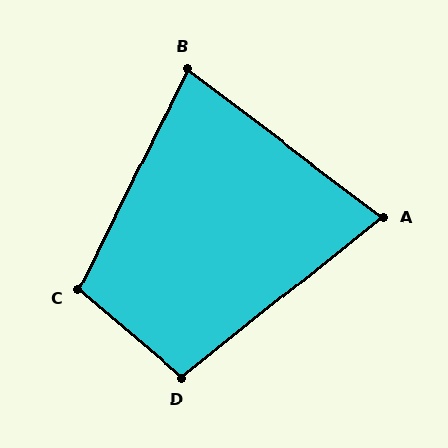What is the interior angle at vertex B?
Approximately 79 degrees (acute).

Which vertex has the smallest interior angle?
A, at approximately 76 degrees.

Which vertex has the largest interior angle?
C, at approximately 104 degrees.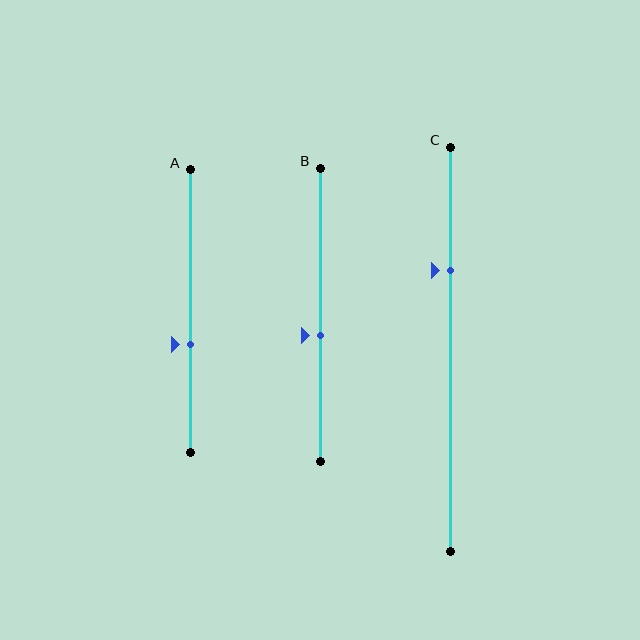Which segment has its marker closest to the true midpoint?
Segment B has its marker closest to the true midpoint.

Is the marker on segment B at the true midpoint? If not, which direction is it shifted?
No, the marker on segment B is shifted downward by about 7% of the segment length.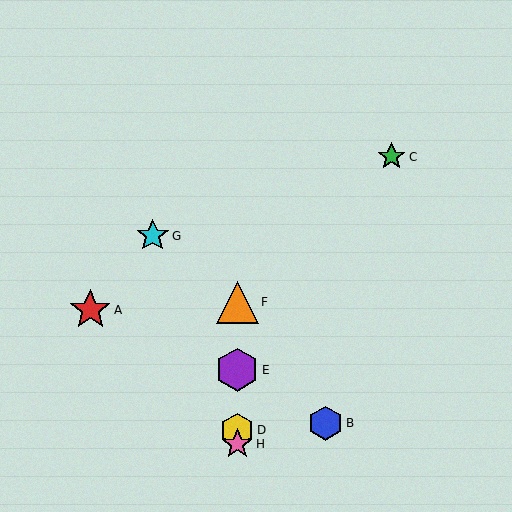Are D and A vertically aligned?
No, D is at x≈237 and A is at x≈90.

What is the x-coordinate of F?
Object F is at x≈237.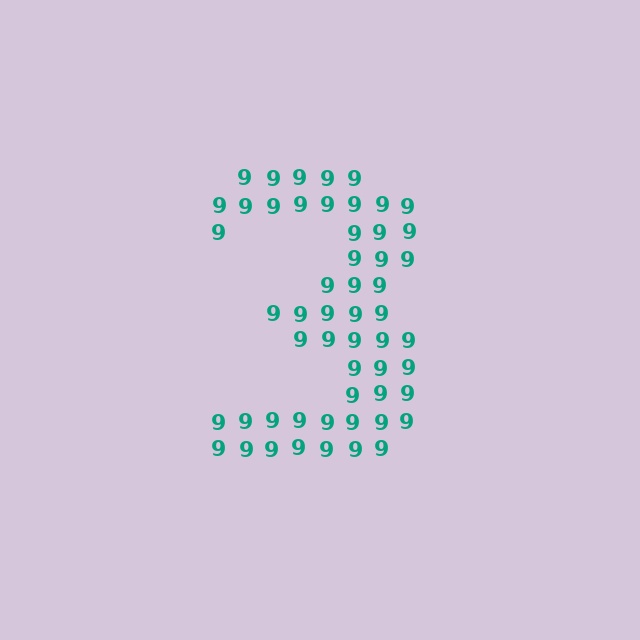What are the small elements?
The small elements are digit 9's.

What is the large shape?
The large shape is the digit 3.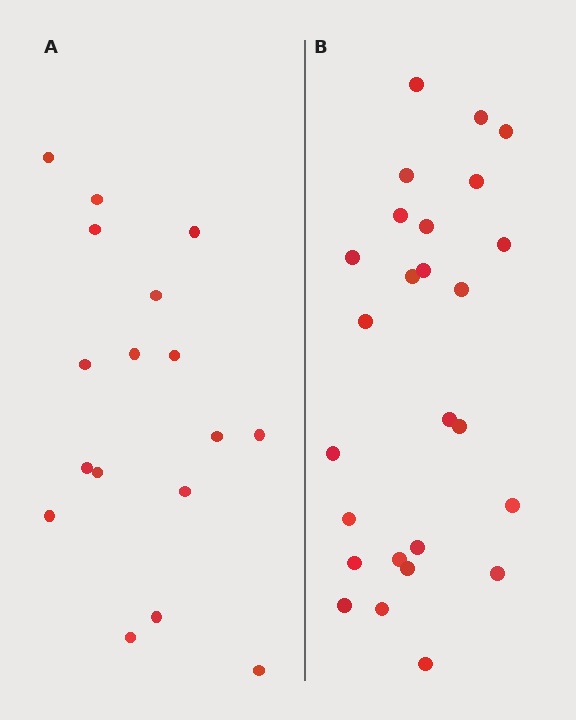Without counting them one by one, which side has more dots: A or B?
Region B (the right region) has more dots.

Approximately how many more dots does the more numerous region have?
Region B has roughly 8 or so more dots than region A.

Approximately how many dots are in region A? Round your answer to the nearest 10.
About 20 dots. (The exact count is 17, which rounds to 20.)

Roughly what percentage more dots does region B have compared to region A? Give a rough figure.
About 55% more.